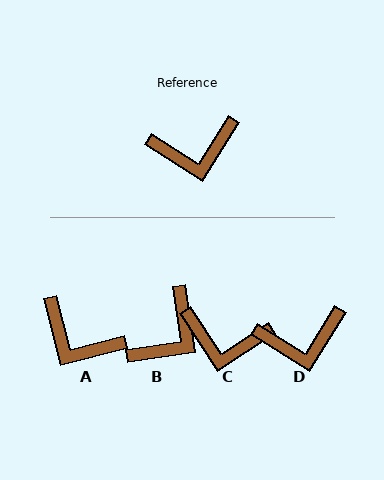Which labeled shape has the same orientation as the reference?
D.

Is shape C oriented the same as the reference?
No, it is off by about 25 degrees.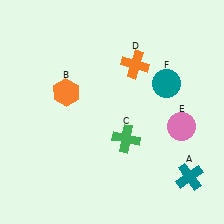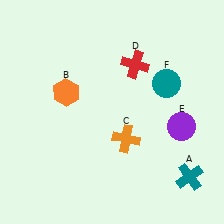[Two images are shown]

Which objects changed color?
C changed from green to orange. D changed from orange to red. E changed from pink to purple.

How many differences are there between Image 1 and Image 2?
There are 3 differences between the two images.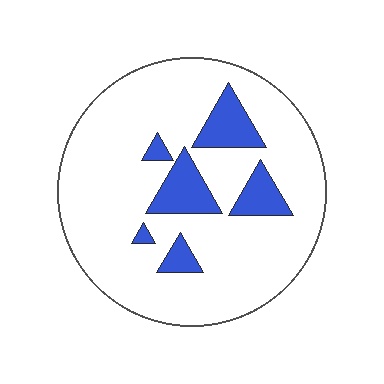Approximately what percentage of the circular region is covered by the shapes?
Approximately 15%.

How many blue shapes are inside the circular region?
6.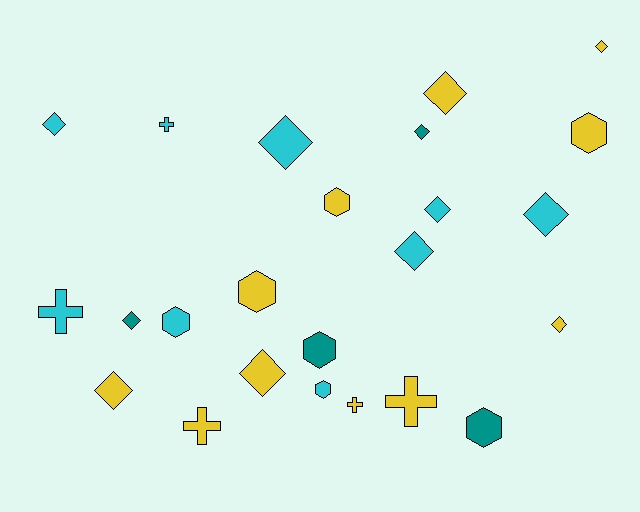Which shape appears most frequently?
Diamond, with 12 objects.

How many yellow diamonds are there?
There are 5 yellow diamonds.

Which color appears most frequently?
Yellow, with 11 objects.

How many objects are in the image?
There are 24 objects.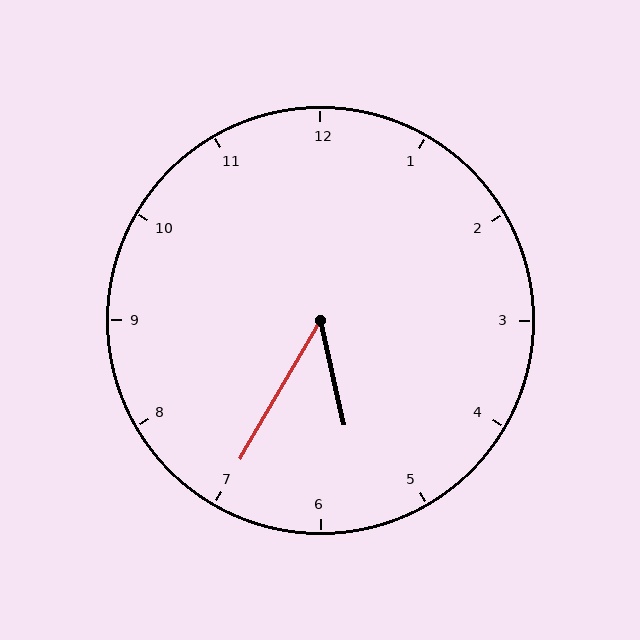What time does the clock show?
5:35.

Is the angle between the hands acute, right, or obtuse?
It is acute.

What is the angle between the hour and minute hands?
Approximately 42 degrees.